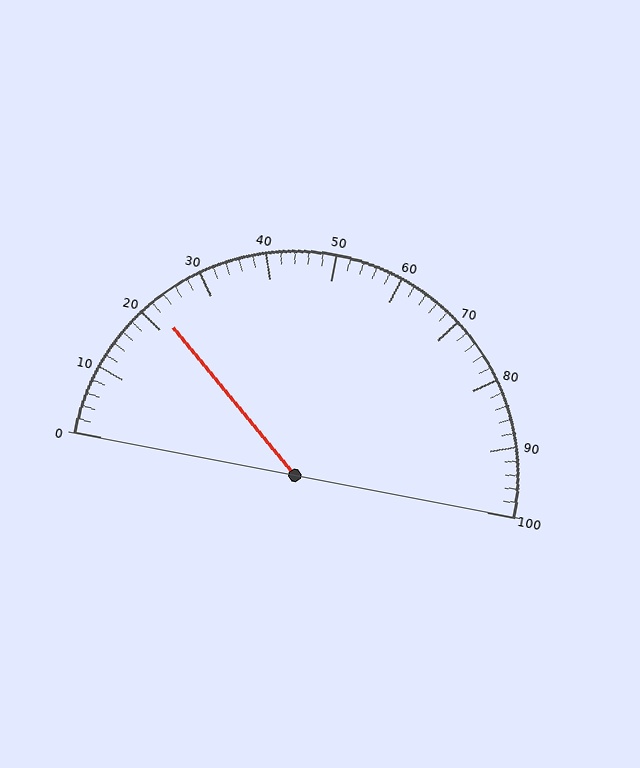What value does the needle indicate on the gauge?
The needle indicates approximately 22.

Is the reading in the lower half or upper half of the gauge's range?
The reading is in the lower half of the range (0 to 100).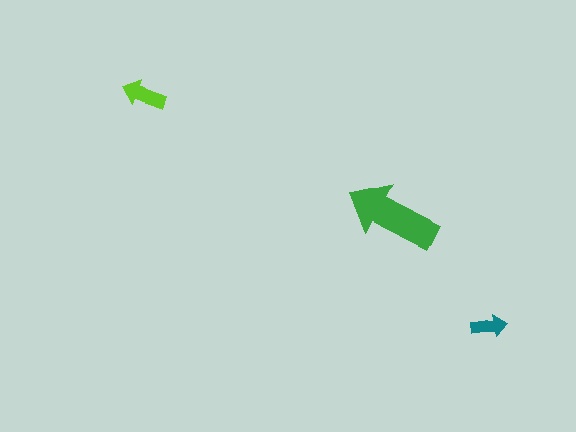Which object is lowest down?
The teal arrow is bottommost.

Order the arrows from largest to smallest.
the green one, the lime one, the teal one.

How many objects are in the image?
There are 3 objects in the image.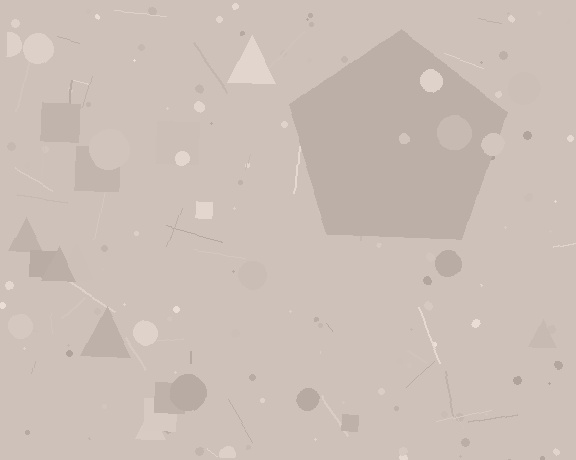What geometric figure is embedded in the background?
A pentagon is embedded in the background.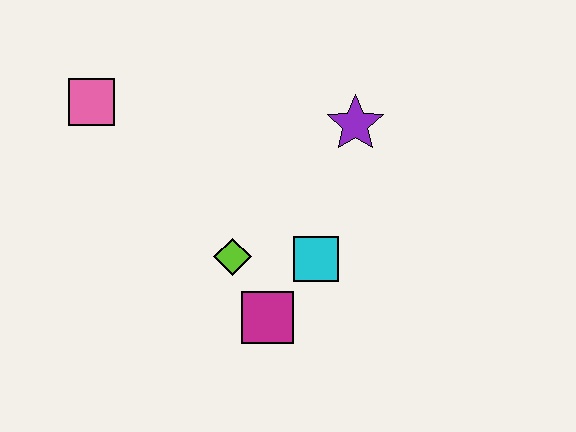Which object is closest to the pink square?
The lime diamond is closest to the pink square.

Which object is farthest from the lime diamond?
The pink square is farthest from the lime diamond.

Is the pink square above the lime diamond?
Yes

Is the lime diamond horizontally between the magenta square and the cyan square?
No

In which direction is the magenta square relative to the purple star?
The magenta square is below the purple star.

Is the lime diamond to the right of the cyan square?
No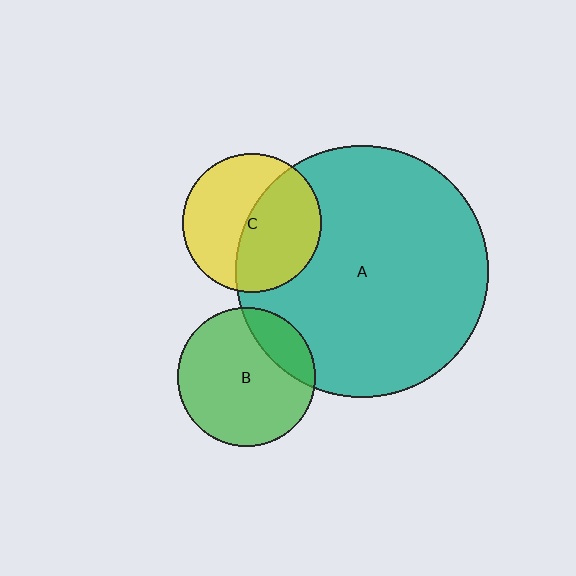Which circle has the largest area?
Circle A (teal).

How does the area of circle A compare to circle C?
Approximately 3.3 times.